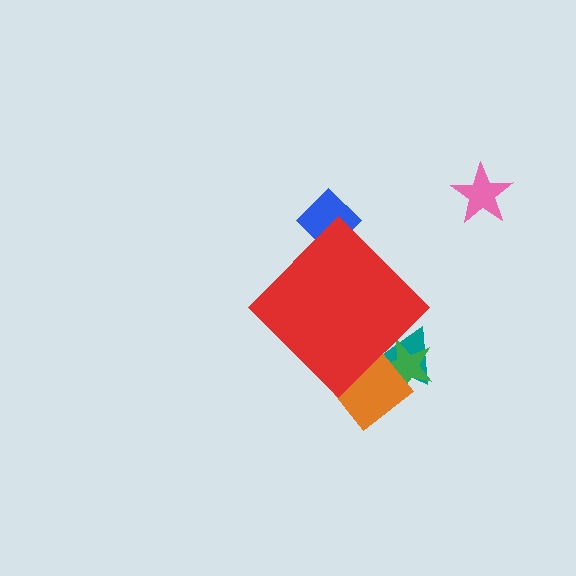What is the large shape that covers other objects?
A red diamond.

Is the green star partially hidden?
Yes, the green star is partially hidden behind the red diamond.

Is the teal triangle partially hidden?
Yes, the teal triangle is partially hidden behind the red diamond.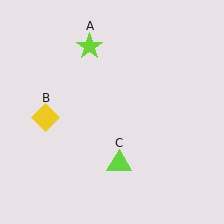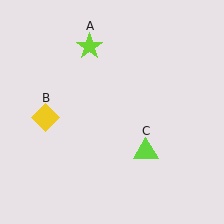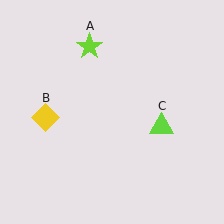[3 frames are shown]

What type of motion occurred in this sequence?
The lime triangle (object C) rotated counterclockwise around the center of the scene.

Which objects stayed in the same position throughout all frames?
Lime star (object A) and yellow diamond (object B) remained stationary.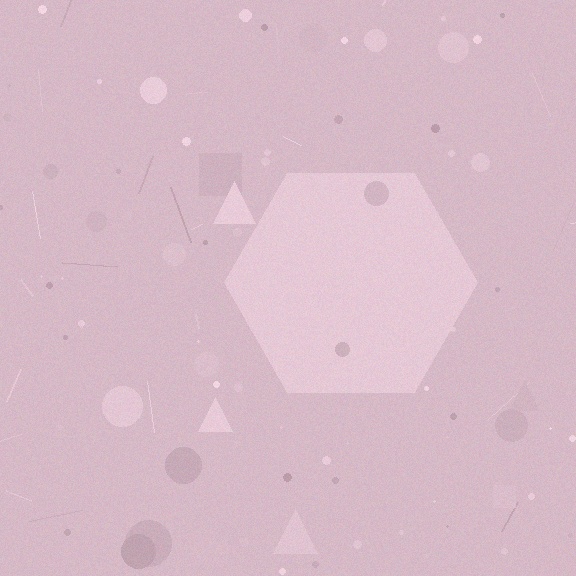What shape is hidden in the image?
A hexagon is hidden in the image.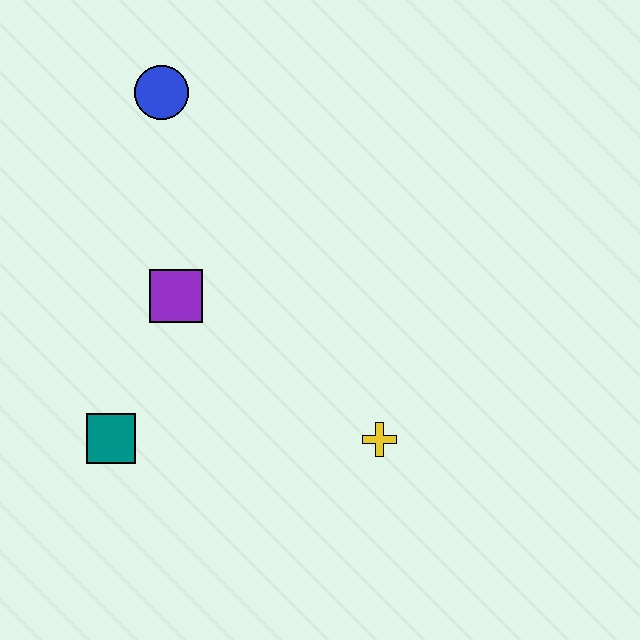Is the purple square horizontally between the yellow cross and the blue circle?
Yes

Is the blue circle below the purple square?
No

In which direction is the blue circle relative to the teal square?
The blue circle is above the teal square.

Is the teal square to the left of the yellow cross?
Yes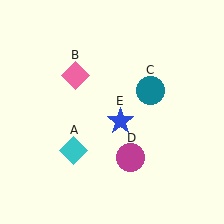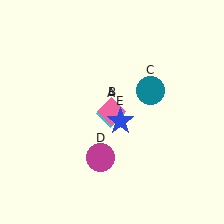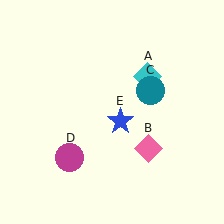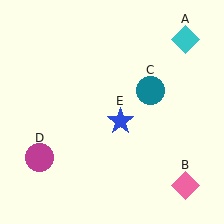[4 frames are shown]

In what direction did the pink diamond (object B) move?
The pink diamond (object B) moved down and to the right.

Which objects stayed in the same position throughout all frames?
Teal circle (object C) and blue star (object E) remained stationary.